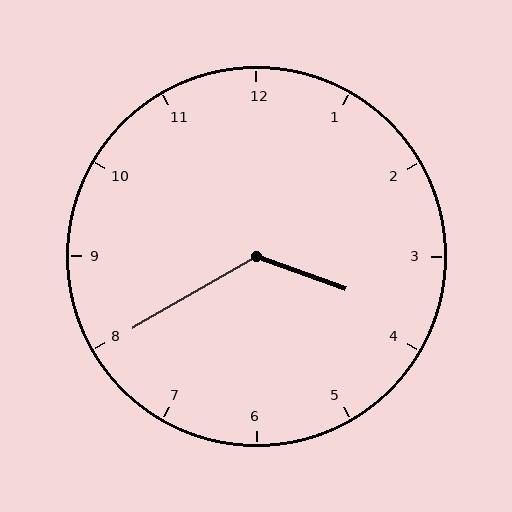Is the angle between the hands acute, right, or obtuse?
It is obtuse.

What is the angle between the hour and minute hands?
Approximately 130 degrees.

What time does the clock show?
3:40.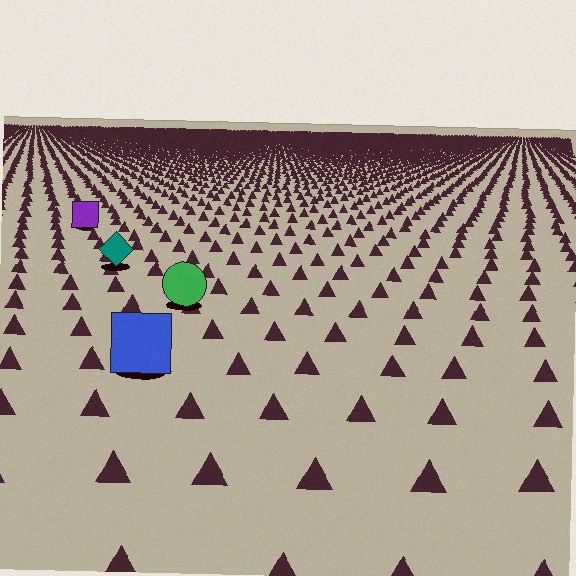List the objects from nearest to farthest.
From nearest to farthest: the blue square, the green circle, the teal diamond, the purple square.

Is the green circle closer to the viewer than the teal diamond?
Yes. The green circle is closer — you can tell from the texture gradient: the ground texture is coarser near it.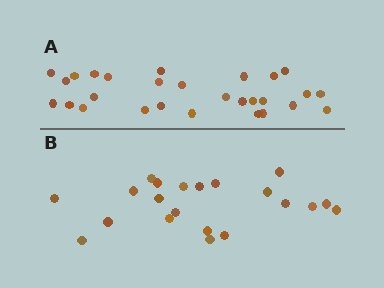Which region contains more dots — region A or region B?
Region A (the top region) has more dots.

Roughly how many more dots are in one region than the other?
Region A has roughly 8 or so more dots than region B.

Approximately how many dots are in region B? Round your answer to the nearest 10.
About 20 dots. (The exact count is 21, which rounds to 20.)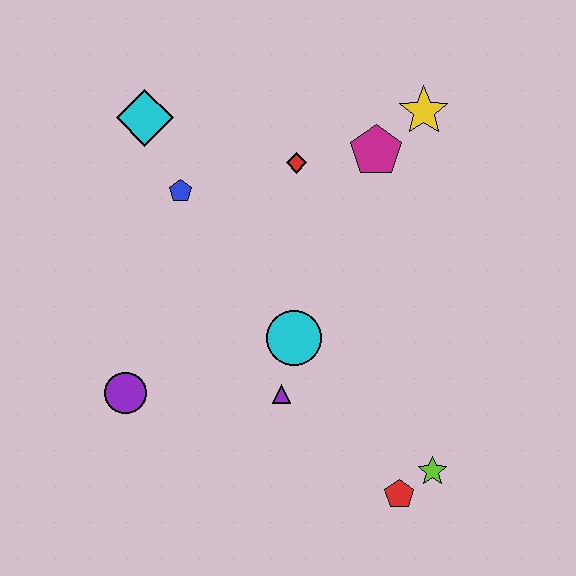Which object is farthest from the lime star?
The cyan diamond is farthest from the lime star.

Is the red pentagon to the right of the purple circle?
Yes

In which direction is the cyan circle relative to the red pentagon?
The cyan circle is above the red pentagon.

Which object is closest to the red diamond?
The magenta pentagon is closest to the red diamond.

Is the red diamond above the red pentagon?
Yes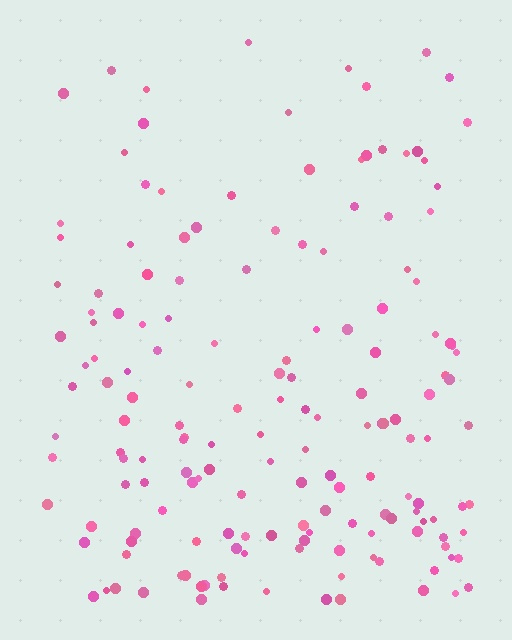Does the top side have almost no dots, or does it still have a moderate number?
Still a moderate number, just noticeably fewer than the bottom.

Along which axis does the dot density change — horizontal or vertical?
Vertical.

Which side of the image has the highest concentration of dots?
The bottom.